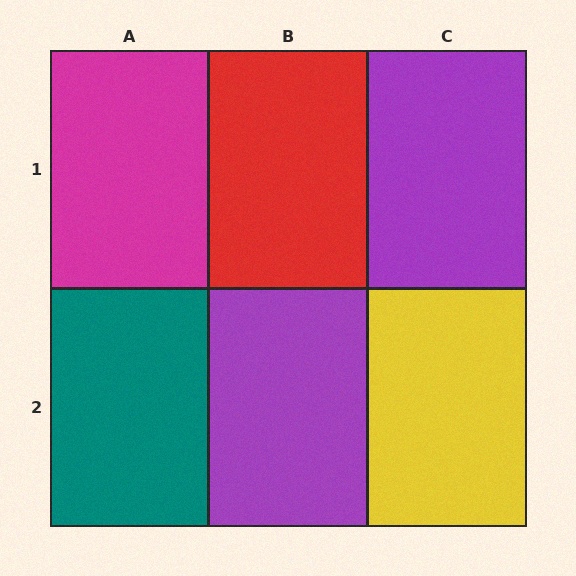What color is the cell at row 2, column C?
Yellow.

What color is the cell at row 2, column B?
Purple.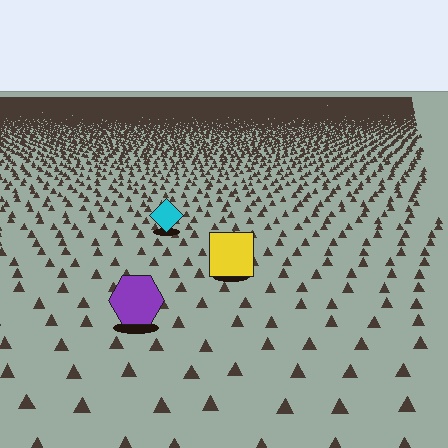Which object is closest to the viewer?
The purple hexagon is closest. The texture marks near it are larger and more spread out.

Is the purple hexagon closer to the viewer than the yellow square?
Yes. The purple hexagon is closer — you can tell from the texture gradient: the ground texture is coarser near it.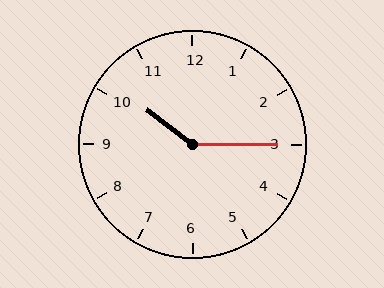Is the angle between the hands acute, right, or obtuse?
It is obtuse.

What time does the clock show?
10:15.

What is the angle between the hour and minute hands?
Approximately 142 degrees.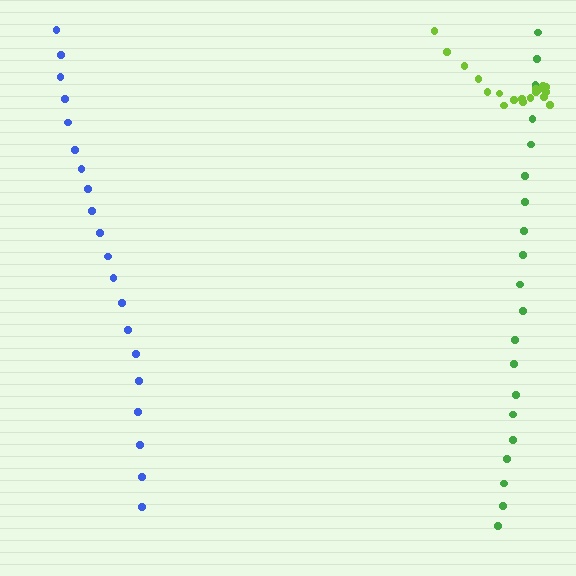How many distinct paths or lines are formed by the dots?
There are 3 distinct paths.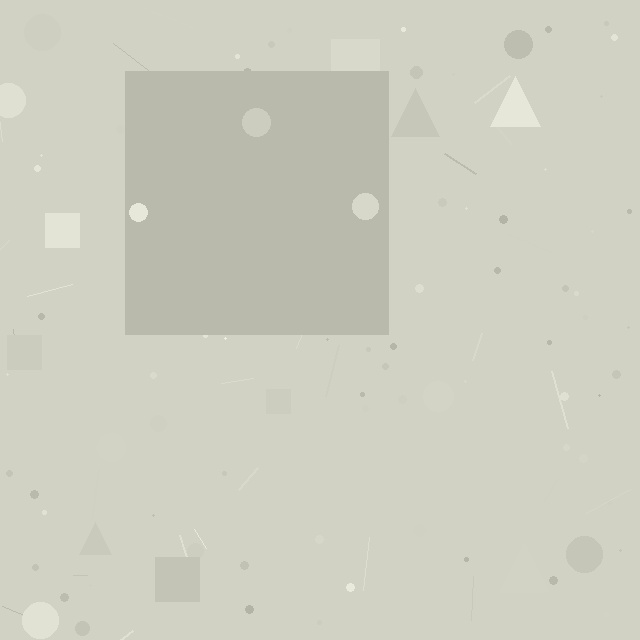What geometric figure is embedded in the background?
A square is embedded in the background.